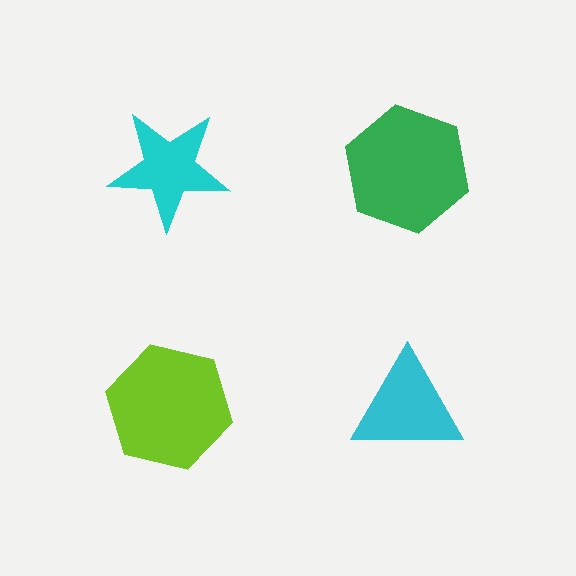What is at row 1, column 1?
A cyan star.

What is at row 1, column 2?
A green hexagon.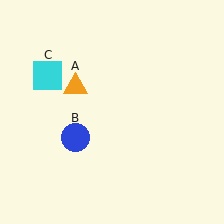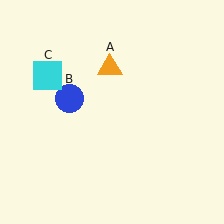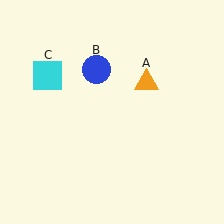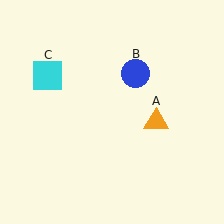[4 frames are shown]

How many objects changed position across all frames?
2 objects changed position: orange triangle (object A), blue circle (object B).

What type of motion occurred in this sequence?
The orange triangle (object A), blue circle (object B) rotated clockwise around the center of the scene.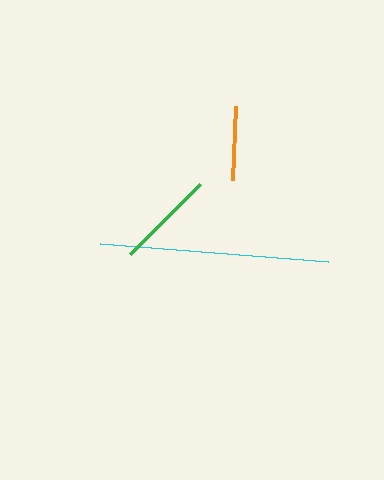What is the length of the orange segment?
The orange segment is approximately 74 pixels long.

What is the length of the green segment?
The green segment is approximately 99 pixels long.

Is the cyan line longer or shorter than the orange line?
The cyan line is longer than the orange line.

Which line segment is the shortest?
The orange line is the shortest at approximately 74 pixels.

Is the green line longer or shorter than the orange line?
The green line is longer than the orange line.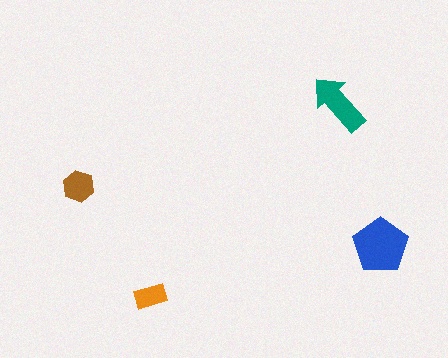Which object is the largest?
The blue pentagon.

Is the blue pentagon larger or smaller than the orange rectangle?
Larger.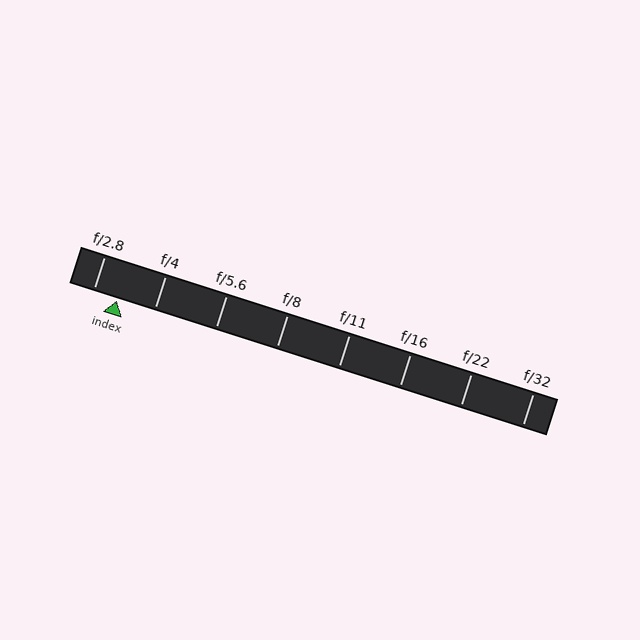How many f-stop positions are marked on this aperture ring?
There are 8 f-stop positions marked.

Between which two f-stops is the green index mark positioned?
The index mark is between f/2.8 and f/4.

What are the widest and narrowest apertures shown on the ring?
The widest aperture shown is f/2.8 and the narrowest is f/32.